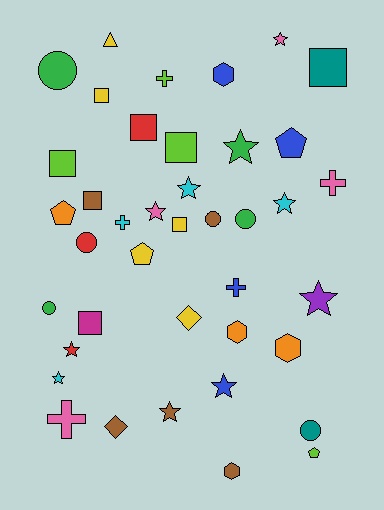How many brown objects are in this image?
There are 5 brown objects.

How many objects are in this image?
There are 40 objects.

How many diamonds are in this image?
There are 2 diamonds.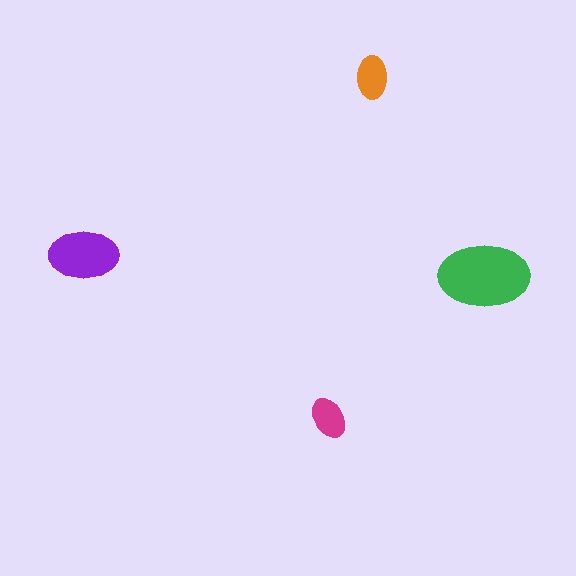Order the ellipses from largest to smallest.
the green one, the purple one, the orange one, the magenta one.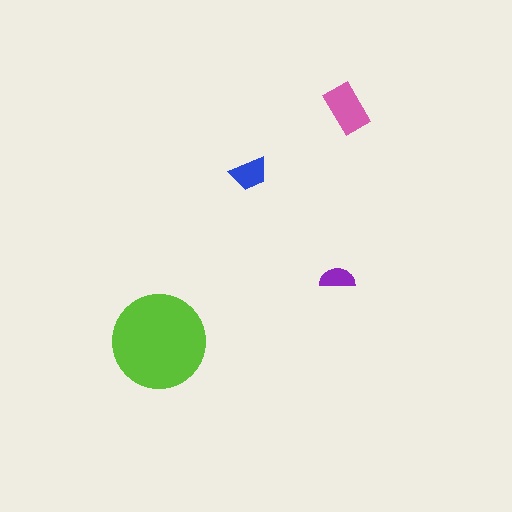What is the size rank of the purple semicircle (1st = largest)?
4th.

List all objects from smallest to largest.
The purple semicircle, the blue trapezoid, the pink rectangle, the lime circle.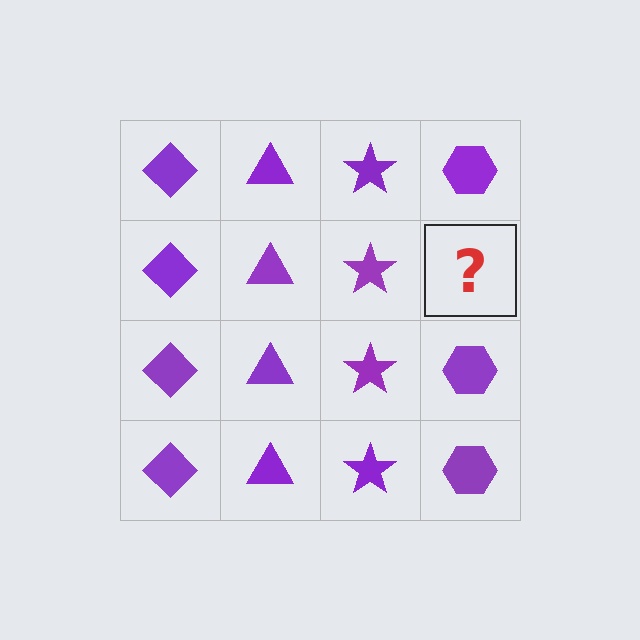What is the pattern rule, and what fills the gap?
The rule is that each column has a consistent shape. The gap should be filled with a purple hexagon.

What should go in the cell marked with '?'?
The missing cell should contain a purple hexagon.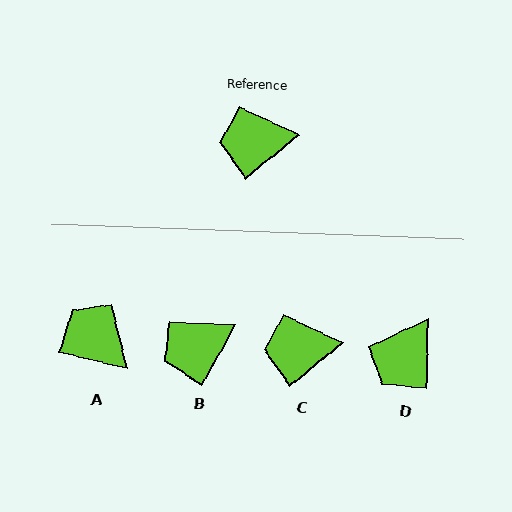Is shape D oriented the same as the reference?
No, it is off by about 50 degrees.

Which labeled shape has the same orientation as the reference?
C.